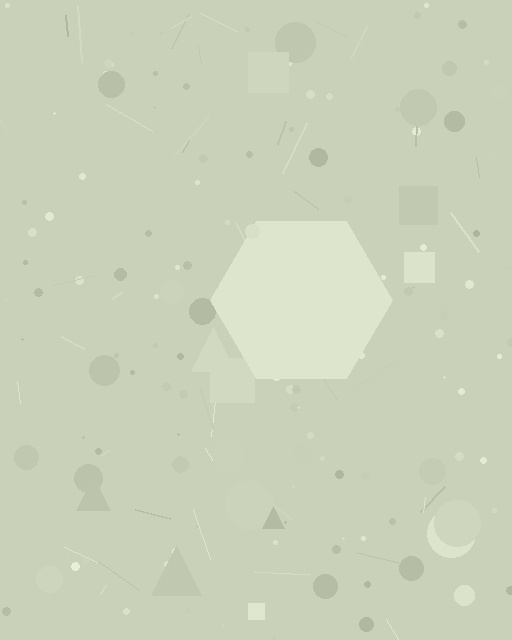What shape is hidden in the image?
A hexagon is hidden in the image.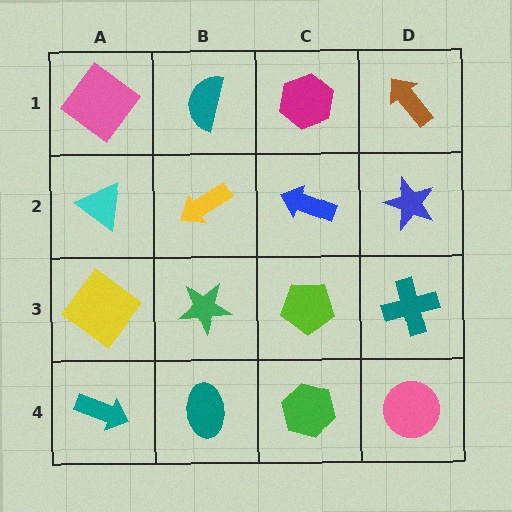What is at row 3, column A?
A yellow diamond.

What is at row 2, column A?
A cyan triangle.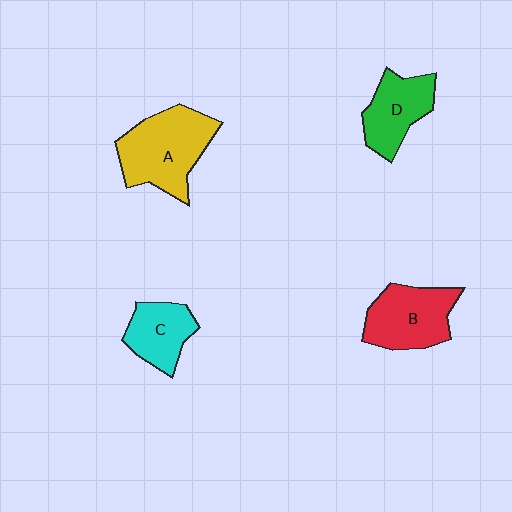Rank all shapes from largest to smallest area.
From largest to smallest: A (yellow), B (red), D (green), C (cyan).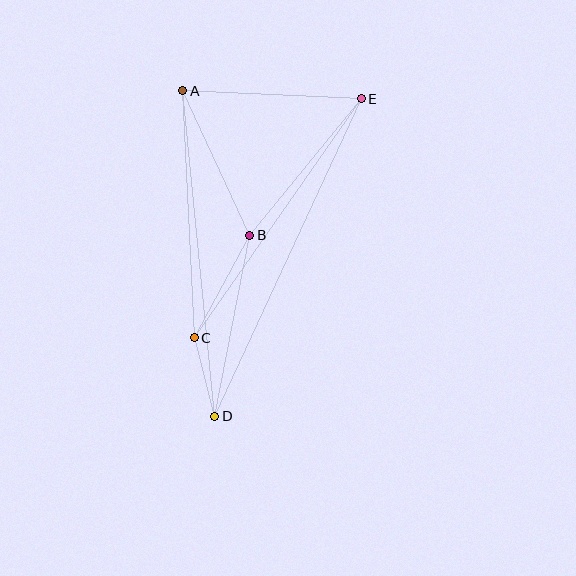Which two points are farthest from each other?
Points D and E are farthest from each other.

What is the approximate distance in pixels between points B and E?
The distance between B and E is approximately 176 pixels.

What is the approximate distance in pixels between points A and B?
The distance between A and B is approximately 159 pixels.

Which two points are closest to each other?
Points C and D are closest to each other.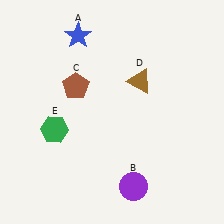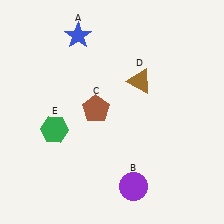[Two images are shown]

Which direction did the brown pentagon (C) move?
The brown pentagon (C) moved down.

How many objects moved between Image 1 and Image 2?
1 object moved between the two images.